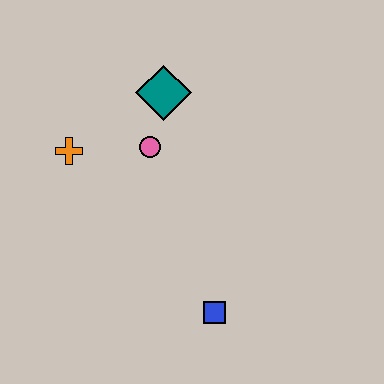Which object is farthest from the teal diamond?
The blue square is farthest from the teal diamond.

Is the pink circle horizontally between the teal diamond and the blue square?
No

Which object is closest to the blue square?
The pink circle is closest to the blue square.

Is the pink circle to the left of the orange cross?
No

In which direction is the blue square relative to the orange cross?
The blue square is below the orange cross.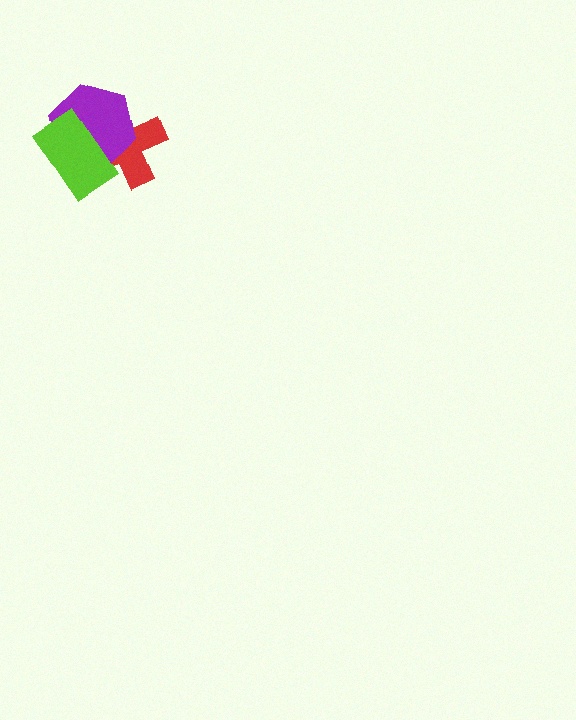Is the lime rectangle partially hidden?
No, no other shape covers it.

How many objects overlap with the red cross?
2 objects overlap with the red cross.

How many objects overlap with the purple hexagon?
2 objects overlap with the purple hexagon.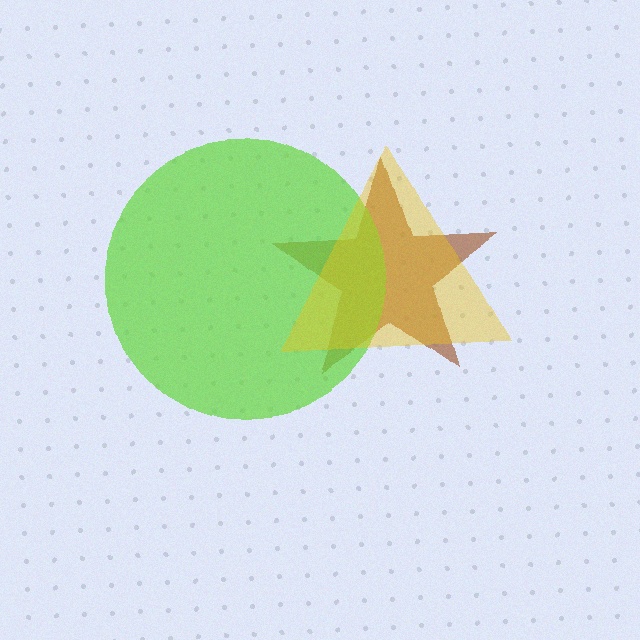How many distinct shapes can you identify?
There are 3 distinct shapes: a brown star, a lime circle, a yellow triangle.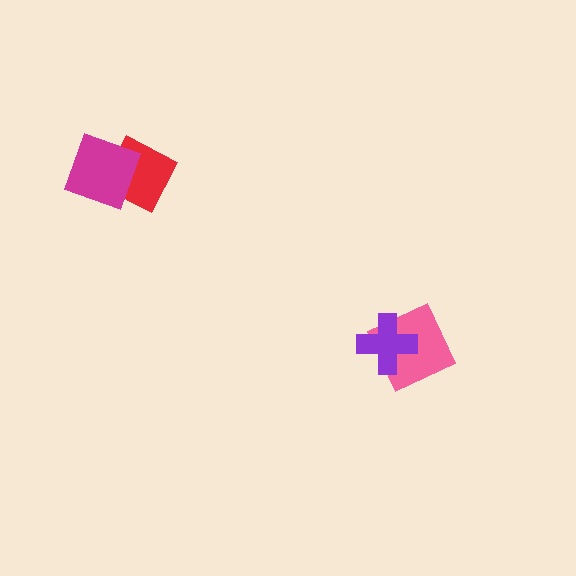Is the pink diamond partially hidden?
Yes, it is partially covered by another shape.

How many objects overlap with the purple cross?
1 object overlaps with the purple cross.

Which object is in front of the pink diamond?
The purple cross is in front of the pink diamond.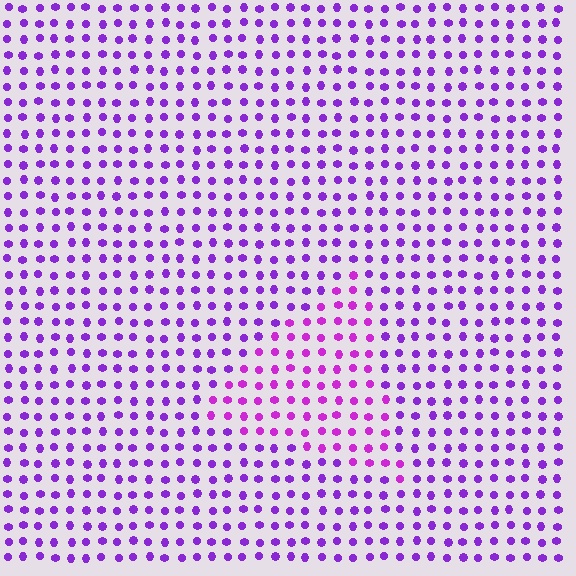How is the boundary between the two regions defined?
The boundary is defined purely by a slight shift in hue (about 23 degrees). Spacing, size, and orientation are identical on both sides.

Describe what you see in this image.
The image is filled with small purple elements in a uniform arrangement. A triangle-shaped region is visible where the elements are tinted to a slightly different hue, forming a subtle color boundary.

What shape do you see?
I see a triangle.